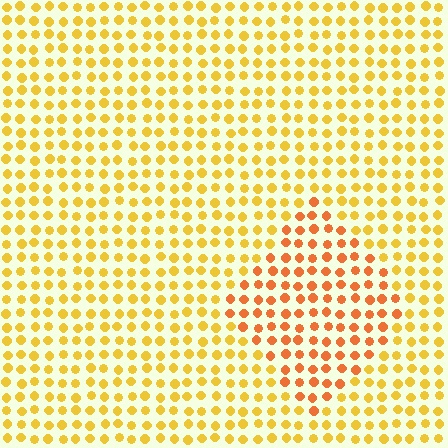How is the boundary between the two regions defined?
The boundary is defined purely by a slight shift in hue (about 28 degrees). Spacing, size, and orientation are identical on both sides.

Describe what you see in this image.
The image is filled with small yellow elements in a uniform arrangement. A diamond-shaped region is visible where the elements are tinted to a slightly different hue, forming a subtle color boundary.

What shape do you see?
I see a diamond.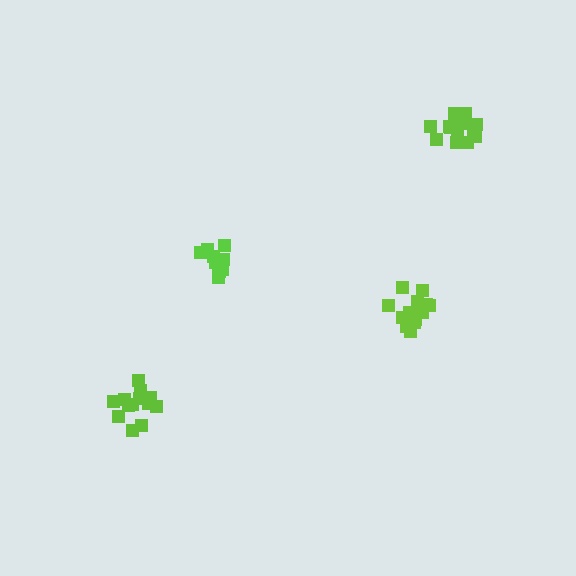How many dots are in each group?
Group 1: 14 dots, Group 2: 13 dots, Group 3: 11 dots, Group 4: 16 dots (54 total).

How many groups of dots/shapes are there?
There are 4 groups.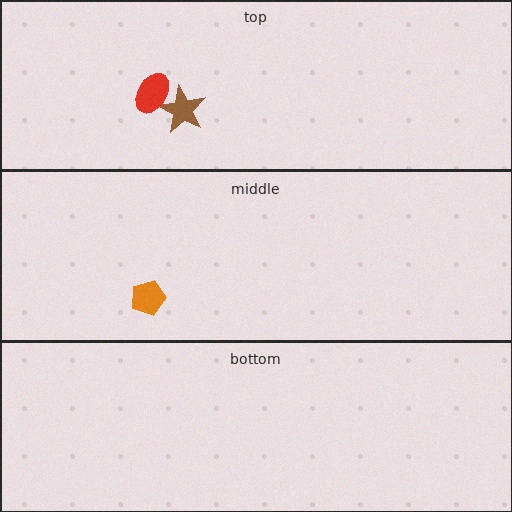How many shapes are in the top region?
2.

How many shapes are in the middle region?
1.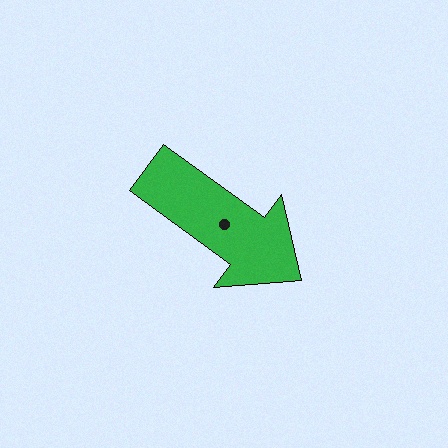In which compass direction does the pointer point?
Southeast.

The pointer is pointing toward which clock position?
Roughly 4 o'clock.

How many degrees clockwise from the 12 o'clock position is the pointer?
Approximately 126 degrees.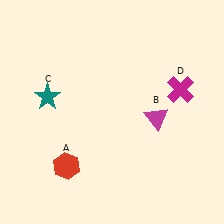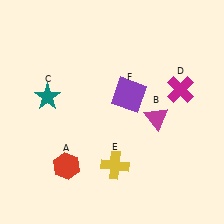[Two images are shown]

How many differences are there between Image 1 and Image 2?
There are 2 differences between the two images.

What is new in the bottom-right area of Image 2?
A yellow cross (E) was added in the bottom-right area of Image 2.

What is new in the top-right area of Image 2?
A purple square (F) was added in the top-right area of Image 2.